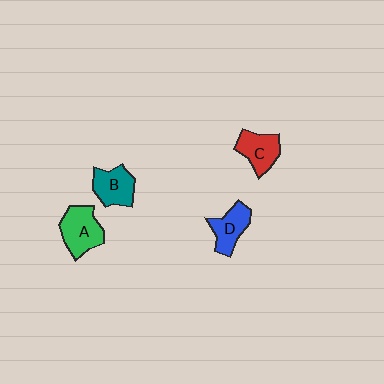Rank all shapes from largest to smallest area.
From largest to smallest: A (green), B (teal), C (red), D (blue).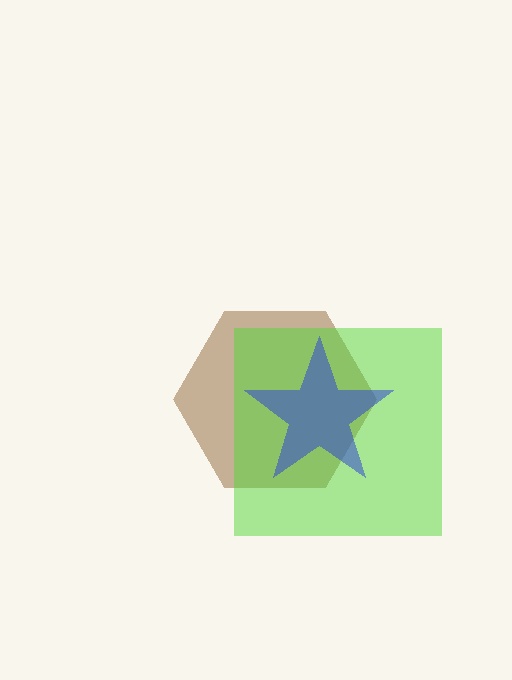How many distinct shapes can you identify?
There are 3 distinct shapes: a brown hexagon, a lime square, a blue star.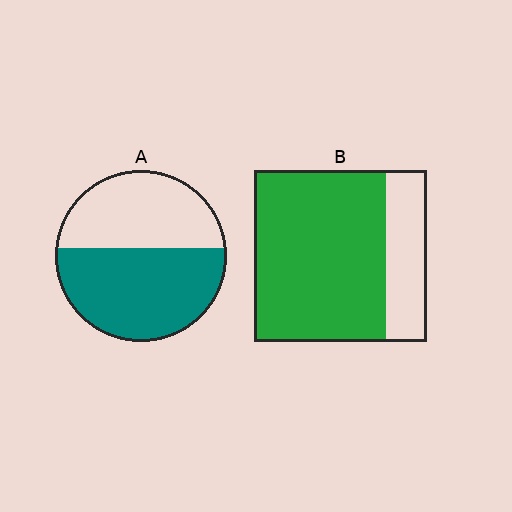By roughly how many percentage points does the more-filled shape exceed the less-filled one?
By roughly 20 percentage points (B over A).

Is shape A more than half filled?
Yes.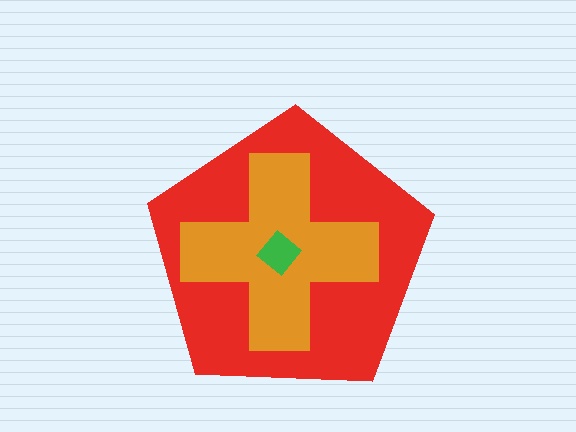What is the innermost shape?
The green diamond.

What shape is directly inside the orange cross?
The green diamond.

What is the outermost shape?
The red pentagon.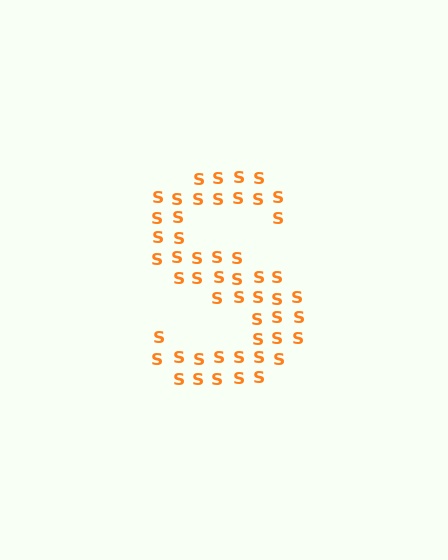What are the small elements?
The small elements are letter S's.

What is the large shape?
The large shape is the letter S.